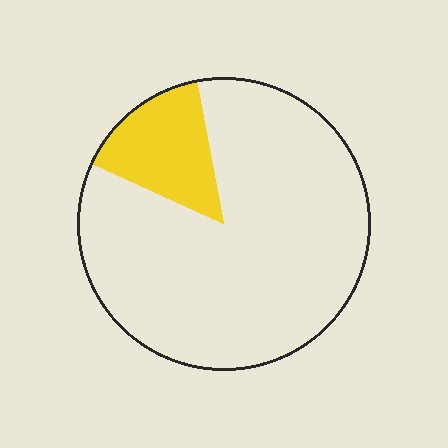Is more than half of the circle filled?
No.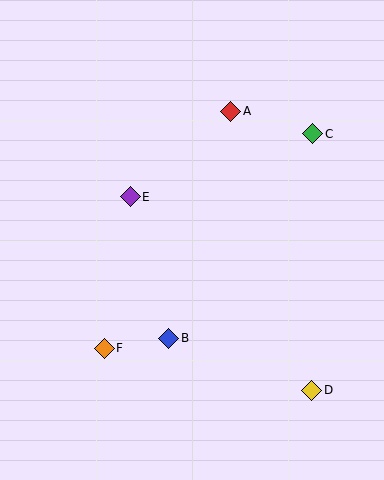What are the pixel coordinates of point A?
Point A is at (231, 111).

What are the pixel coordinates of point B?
Point B is at (169, 338).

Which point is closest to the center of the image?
Point E at (130, 197) is closest to the center.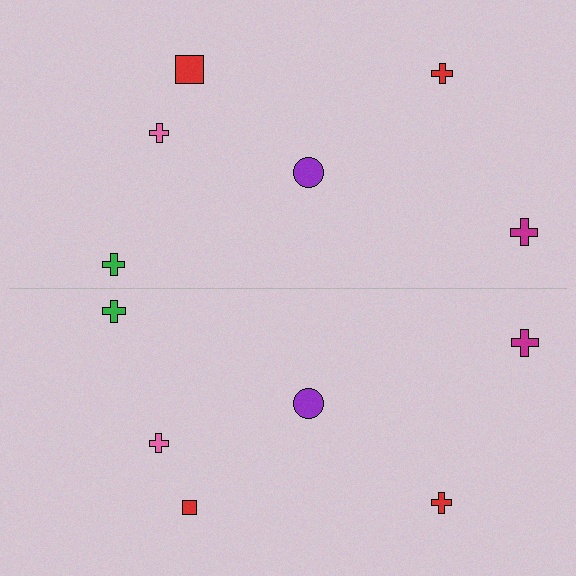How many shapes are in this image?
There are 12 shapes in this image.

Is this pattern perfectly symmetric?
No, the pattern is not perfectly symmetric. The red square on the bottom side has a different size than its mirror counterpart.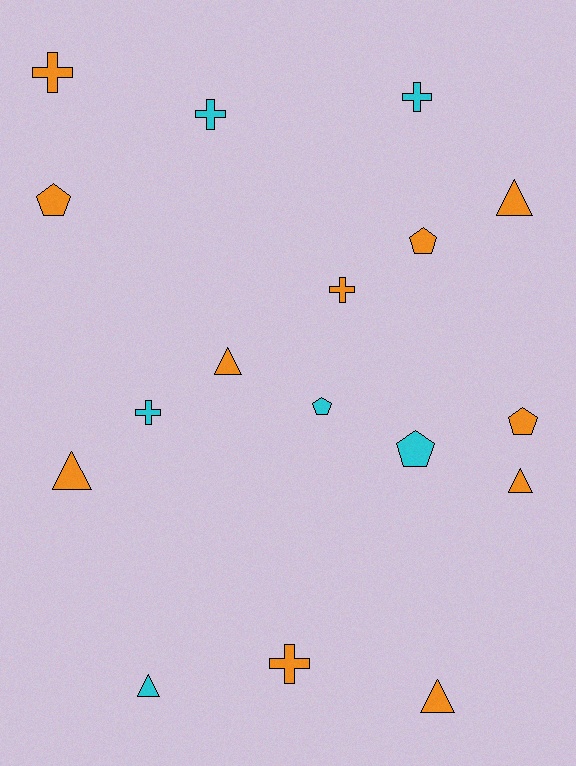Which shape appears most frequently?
Triangle, with 6 objects.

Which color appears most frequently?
Orange, with 11 objects.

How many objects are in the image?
There are 17 objects.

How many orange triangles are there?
There are 5 orange triangles.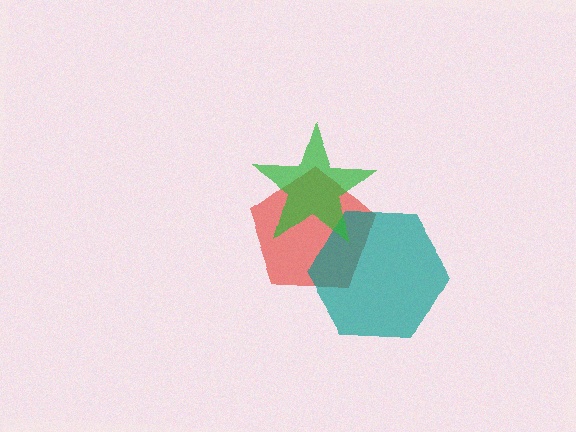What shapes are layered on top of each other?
The layered shapes are: a red pentagon, a teal hexagon, a green star.